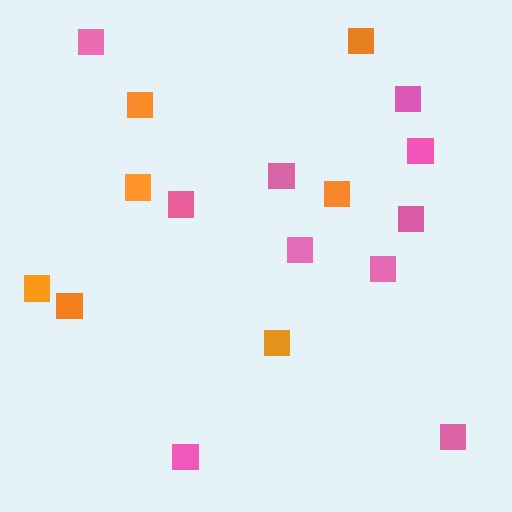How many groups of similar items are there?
There are 2 groups: one group of pink squares (10) and one group of orange squares (7).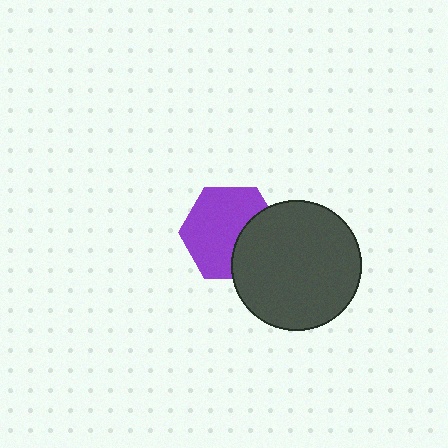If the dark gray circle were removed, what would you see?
You would see the complete purple hexagon.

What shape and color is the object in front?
The object in front is a dark gray circle.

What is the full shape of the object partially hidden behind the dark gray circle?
The partially hidden object is a purple hexagon.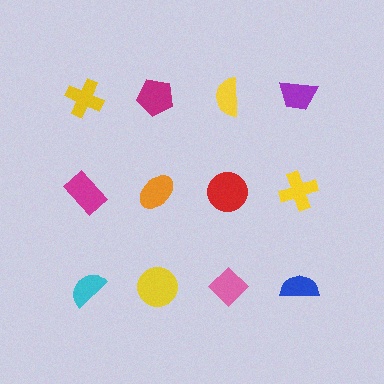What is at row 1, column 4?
A purple trapezoid.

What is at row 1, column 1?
A yellow cross.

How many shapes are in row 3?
4 shapes.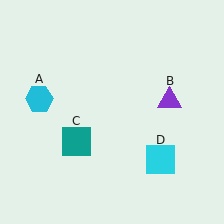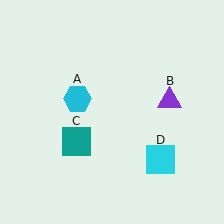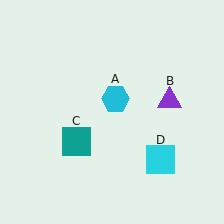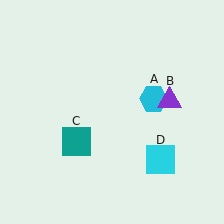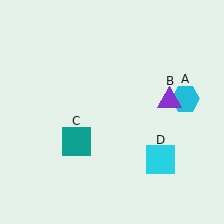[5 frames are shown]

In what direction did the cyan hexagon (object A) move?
The cyan hexagon (object A) moved right.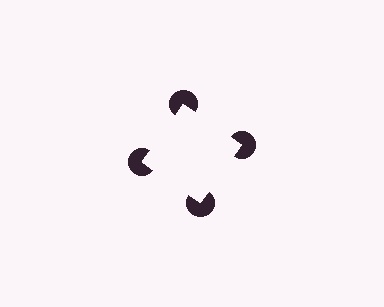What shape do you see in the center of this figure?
An illusory square — its edges are inferred from the aligned wedge cuts in the pac-man discs, not physically drawn.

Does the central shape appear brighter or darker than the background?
It typically appears slightly brighter than the background, even though no actual brightness change is drawn.